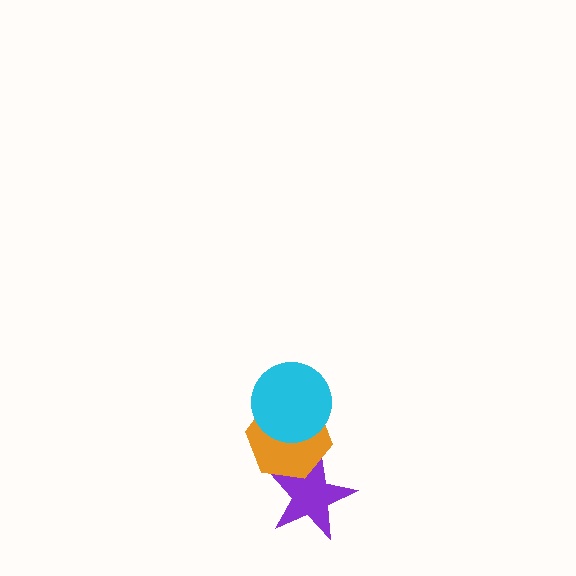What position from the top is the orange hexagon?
The orange hexagon is 2nd from the top.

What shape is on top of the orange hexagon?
The cyan circle is on top of the orange hexagon.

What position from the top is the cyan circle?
The cyan circle is 1st from the top.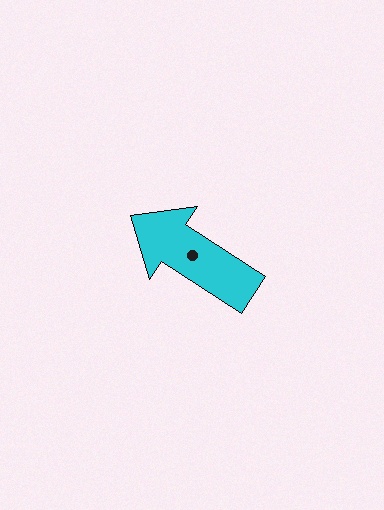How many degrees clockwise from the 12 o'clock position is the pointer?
Approximately 303 degrees.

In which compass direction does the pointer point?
Northwest.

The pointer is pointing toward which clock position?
Roughly 10 o'clock.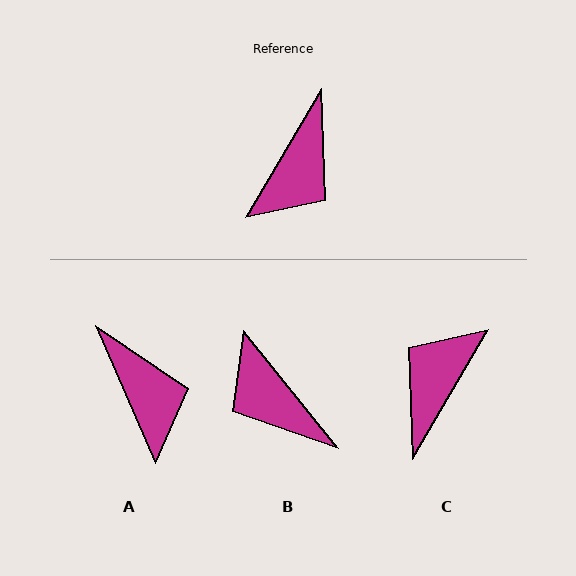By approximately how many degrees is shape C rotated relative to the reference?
Approximately 180 degrees counter-clockwise.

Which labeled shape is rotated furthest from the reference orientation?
C, about 180 degrees away.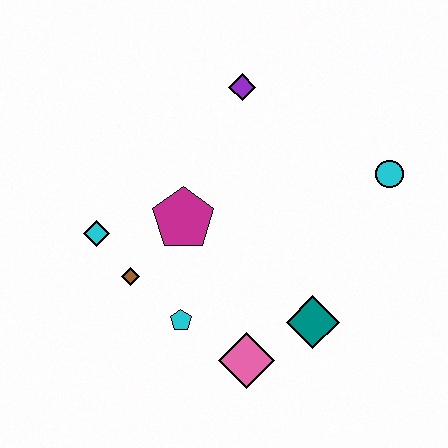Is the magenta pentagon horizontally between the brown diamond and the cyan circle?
Yes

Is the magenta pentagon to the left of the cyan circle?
Yes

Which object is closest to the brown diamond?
The cyan diamond is closest to the brown diamond.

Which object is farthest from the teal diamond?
The purple diamond is farthest from the teal diamond.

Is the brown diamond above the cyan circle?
No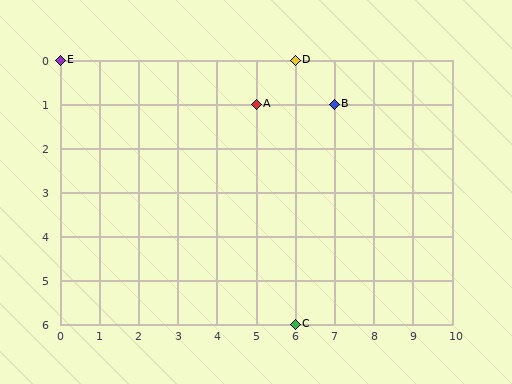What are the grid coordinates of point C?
Point C is at grid coordinates (6, 6).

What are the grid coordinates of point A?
Point A is at grid coordinates (5, 1).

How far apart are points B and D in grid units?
Points B and D are 1 column and 1 row apart (about 1.4 grid units diagonally).